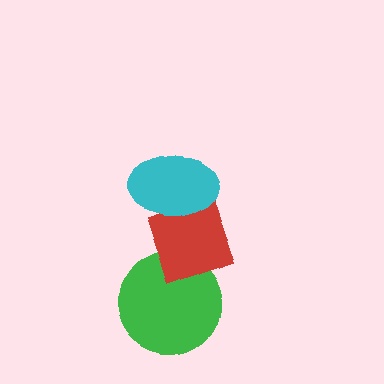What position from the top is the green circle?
The green circle is 3rd from the top.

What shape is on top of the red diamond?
The cyan ellipse is on top of the red diamond.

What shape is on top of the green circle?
The red diamond is on top of the green circle.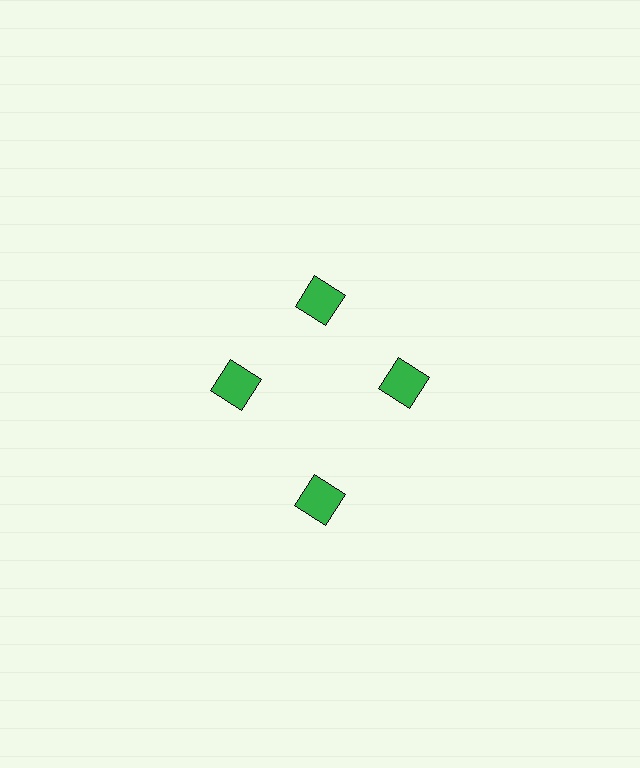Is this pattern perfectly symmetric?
No. The 4 green squares are arranged in a ring, but one element near the 6 o'clock position is pushed outward from the center, breaking the 4-fold rotational symmetry.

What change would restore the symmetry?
The symmetry would be restored by moving it inward, back onto the ring so that all 4 squares sit at equal angles and equal distance from the center.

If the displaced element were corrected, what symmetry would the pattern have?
It would have 4-fold rotational symmetry — the pattern would map onto itself every 90 degrees.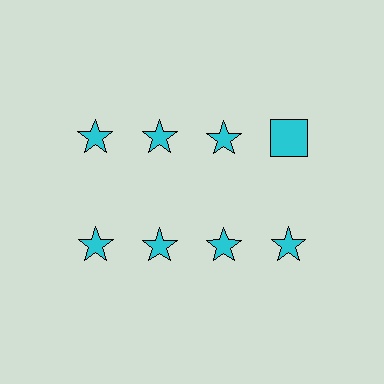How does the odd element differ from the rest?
It has a different shape: square instead of star.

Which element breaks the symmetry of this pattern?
The cyan square in the top row, second from right column breaks the symmetry. All other shapes are cyan stars.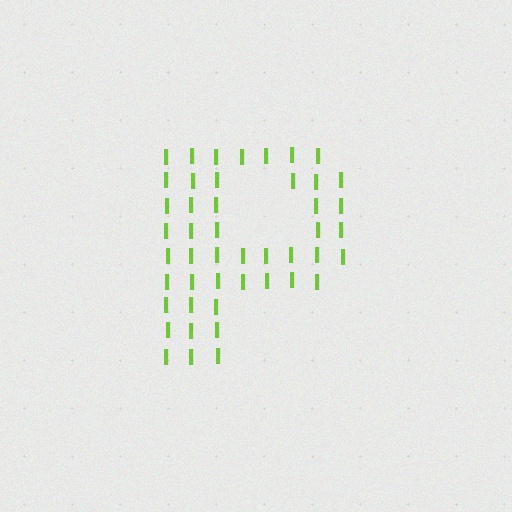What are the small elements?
The small elements are letter I's.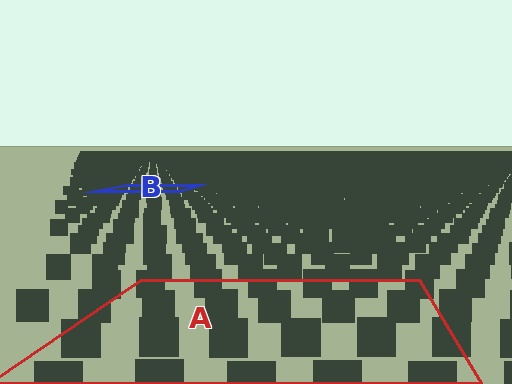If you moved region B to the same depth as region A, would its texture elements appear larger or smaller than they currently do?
They would appear larger. At a closer depth, the same texture elements are projected at a bigger on-screen size.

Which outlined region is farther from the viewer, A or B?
Region B is farther from the viewer — the texture elements inside it appear smaller and more densely packed.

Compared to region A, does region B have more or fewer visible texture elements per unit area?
Region B has more texture elements per unit area — they are packed more densely because it is farther away.